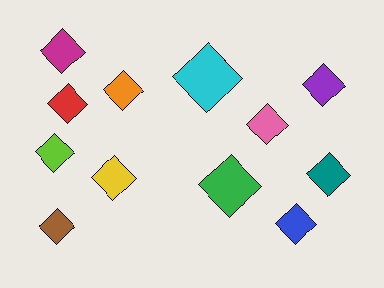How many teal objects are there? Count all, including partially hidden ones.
There is 1 teal object.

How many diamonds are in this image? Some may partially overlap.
There are 12 diamonds.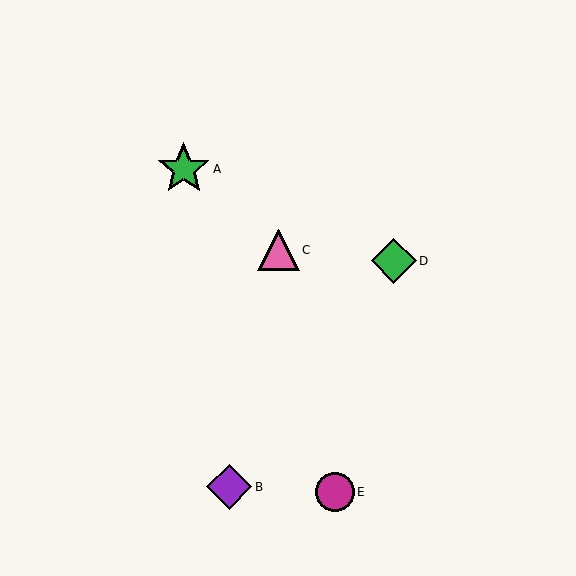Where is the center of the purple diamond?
The center of the purple diamond is at (229, 487).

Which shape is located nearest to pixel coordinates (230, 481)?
The purple diamond (labeled B) at (229, 487) is nearest to that location.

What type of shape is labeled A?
Shape A is a green star.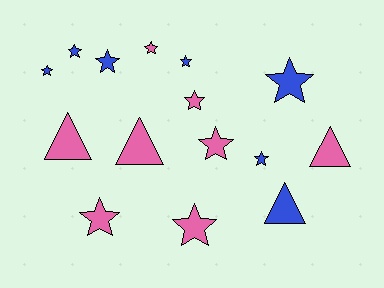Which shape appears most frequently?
Star, with 11 objects.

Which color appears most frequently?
Pink, with 8 objects.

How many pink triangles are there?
There are 3 pink triangles.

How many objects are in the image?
There are 15 objects.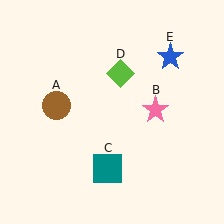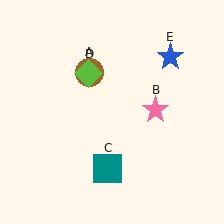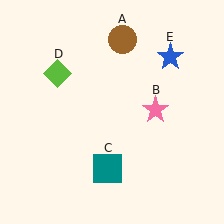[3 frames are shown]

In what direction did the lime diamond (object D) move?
The lime diamond (object D) moved left.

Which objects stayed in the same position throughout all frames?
Pink star (object B) and teal square (object C) and blue star (object E) remained stationary.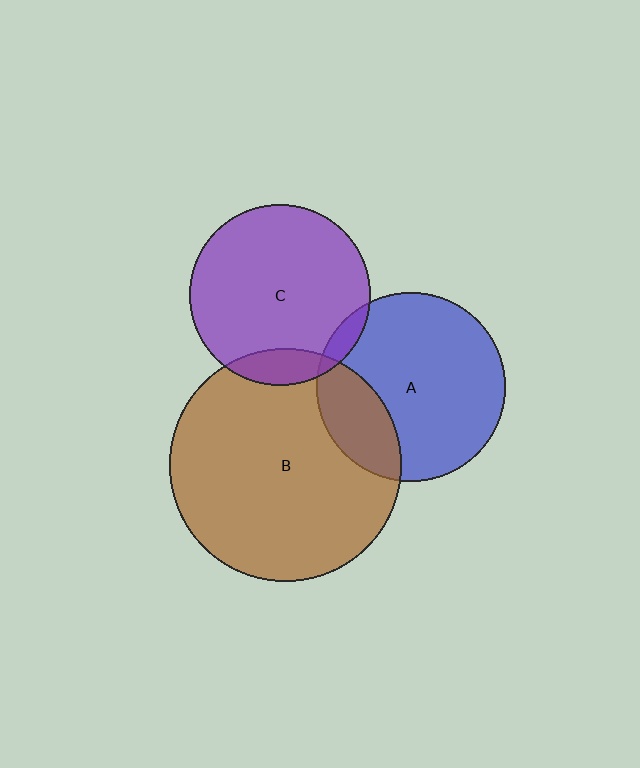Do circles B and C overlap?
Yes.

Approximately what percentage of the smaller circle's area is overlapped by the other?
Approximately 10%.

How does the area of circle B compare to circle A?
Approximately 1.5 times.